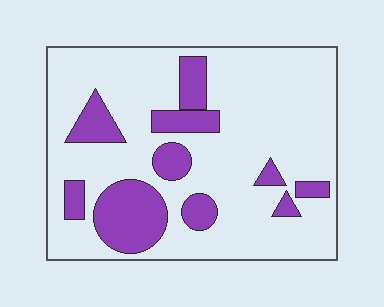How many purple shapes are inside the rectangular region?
10.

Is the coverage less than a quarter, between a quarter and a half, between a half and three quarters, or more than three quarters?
Less than a quarter.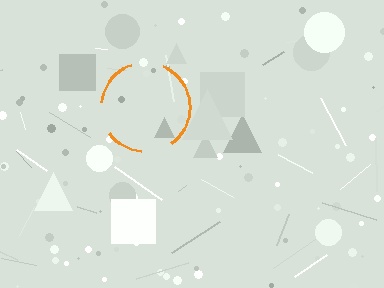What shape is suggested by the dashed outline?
The dashed outline suggests a circle.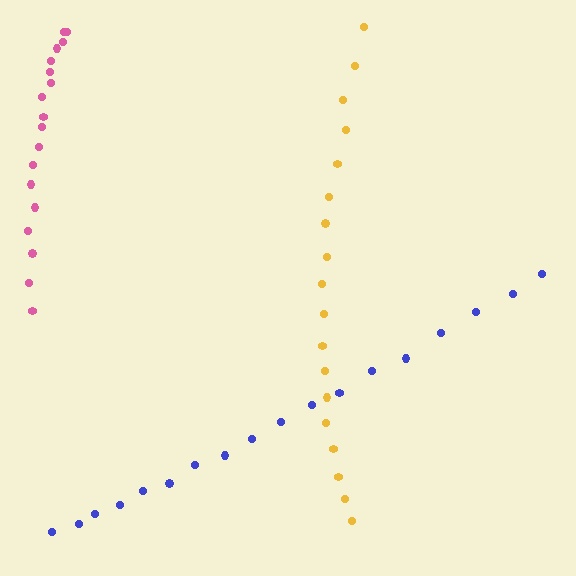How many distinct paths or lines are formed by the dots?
There are 3 distinct paths.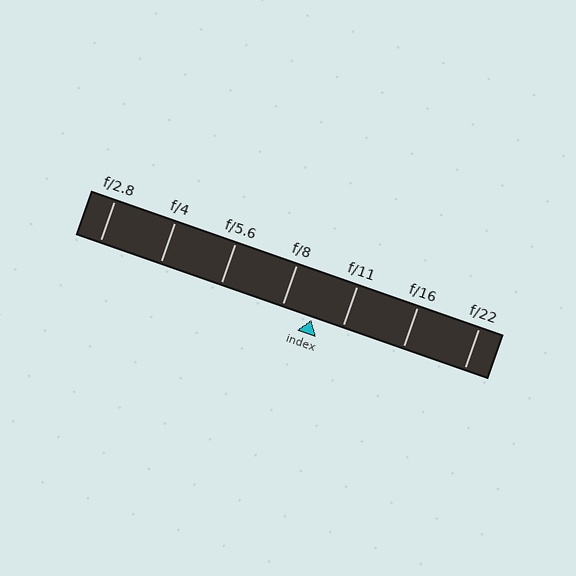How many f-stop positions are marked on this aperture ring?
There are 7 f-stop positions marked.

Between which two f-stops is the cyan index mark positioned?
The index mark is between f/8 and f/11.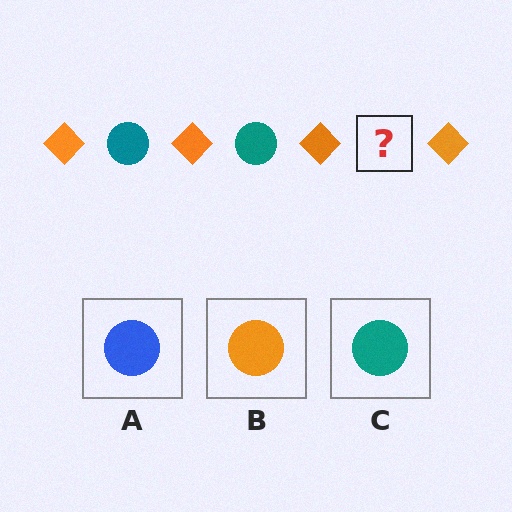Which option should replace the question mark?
Option C.